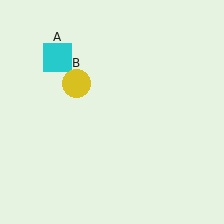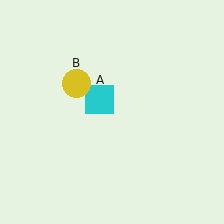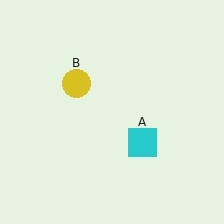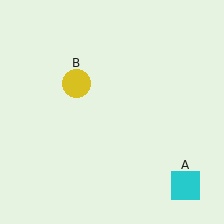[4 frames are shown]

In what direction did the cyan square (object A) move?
The cyan square (object A) moved down and to the right.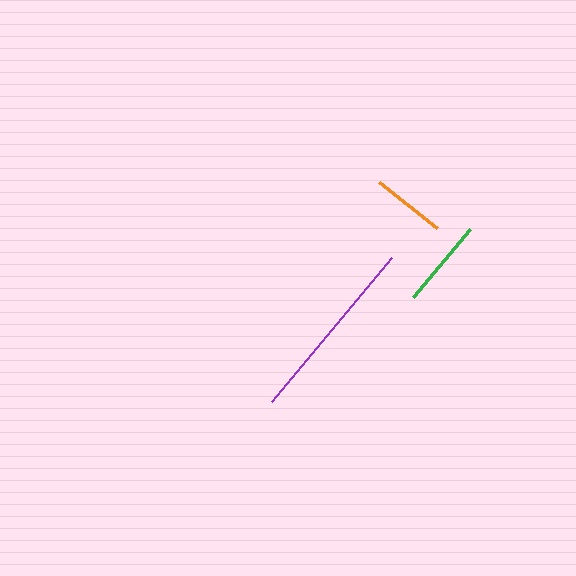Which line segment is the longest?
The purple line is the longest at approximately 187 pixels.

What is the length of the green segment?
The green segment is approximately 89 pixels long.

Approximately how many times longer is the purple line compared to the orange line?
The purple line is approximately 2.5 times the length of the orange line.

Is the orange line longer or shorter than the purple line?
The purple line is longer than the orange line.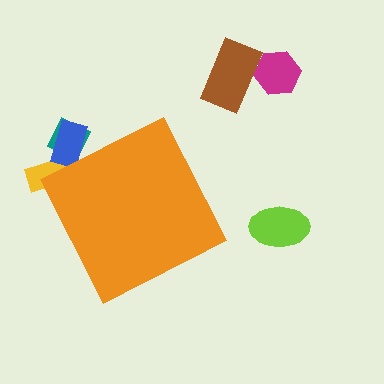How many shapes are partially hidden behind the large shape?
3 shapes are partially hidden.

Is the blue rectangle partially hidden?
Yes, the blue rectangle is partially hidden behind the orange diamond.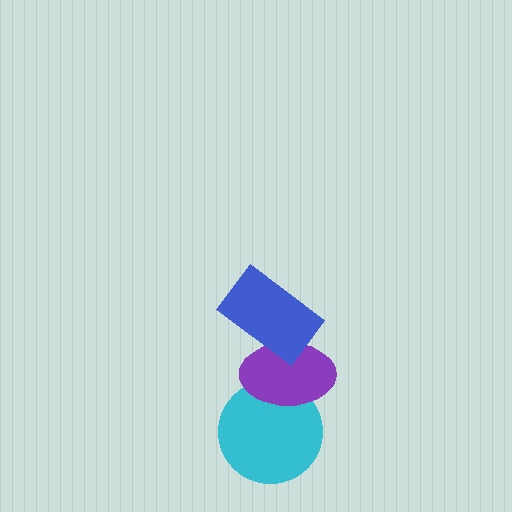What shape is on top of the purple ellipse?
The blue rectangle is on top of the purple ellipse.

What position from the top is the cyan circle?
The cyan circle is 3rd from the top.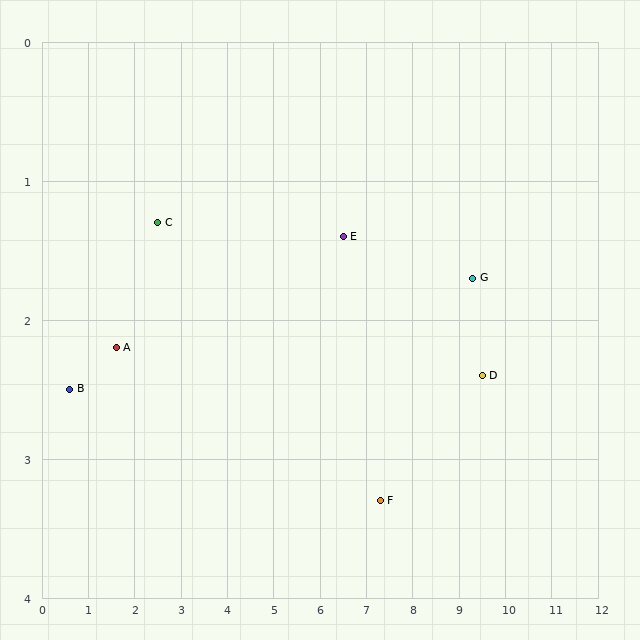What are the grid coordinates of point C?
Point C is at approximately (2.5, 1.3).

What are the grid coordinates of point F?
Point F is at approximately (7.3, 3.3).